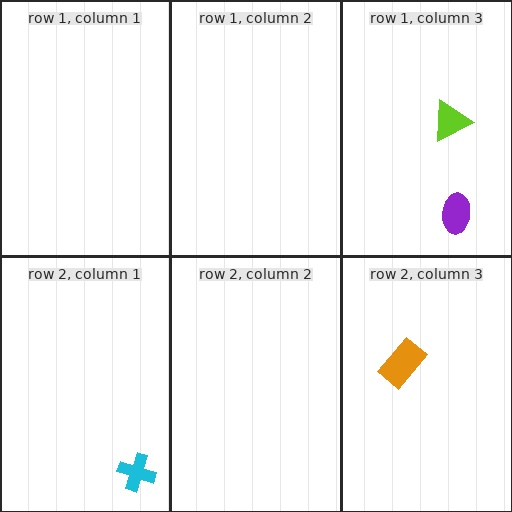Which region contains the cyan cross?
The row 2, column 1 region.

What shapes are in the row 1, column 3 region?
The lime triangle, the purple ellipse.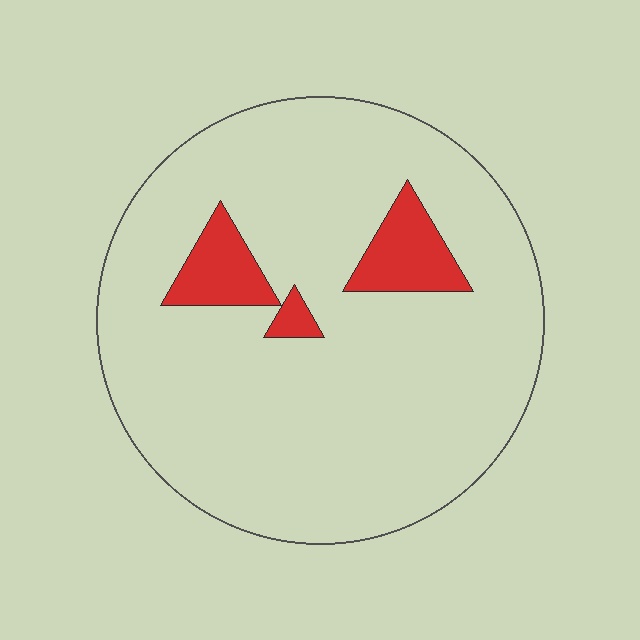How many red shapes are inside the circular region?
3.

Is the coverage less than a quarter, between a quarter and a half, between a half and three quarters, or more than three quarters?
Less than a quarter.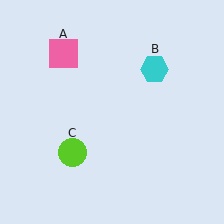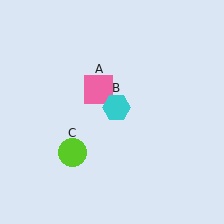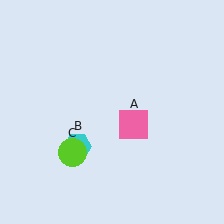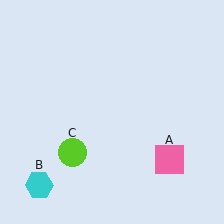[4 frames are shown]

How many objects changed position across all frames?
2 objects changed position: pink square (object A), cyan hexagon (object B).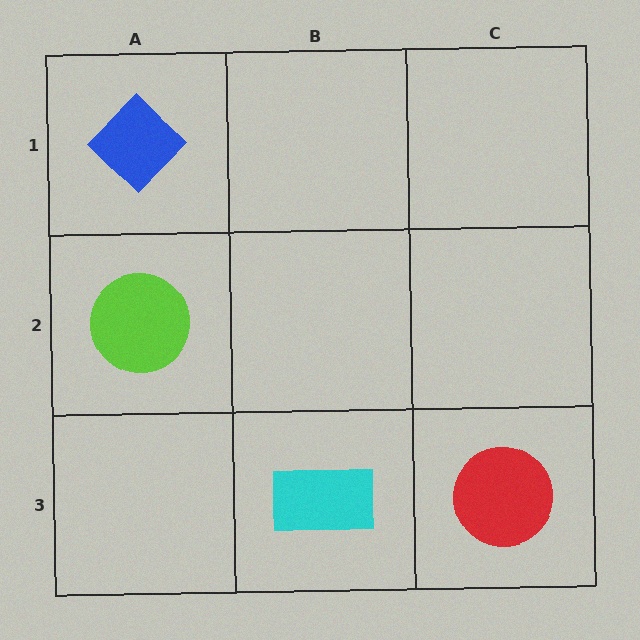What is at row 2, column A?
A lime circle.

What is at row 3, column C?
A red circle.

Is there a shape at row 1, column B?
No, that cell is empty.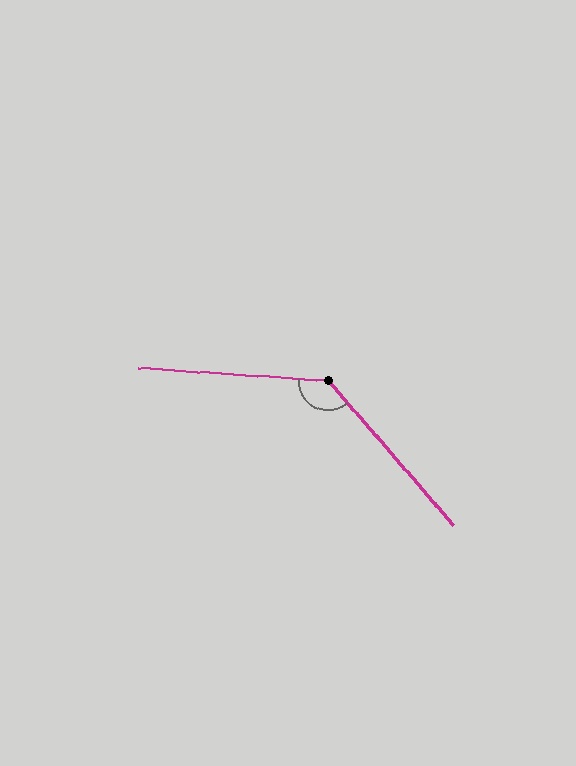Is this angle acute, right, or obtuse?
It is obtuse.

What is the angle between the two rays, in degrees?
Approximately 135 degrees.